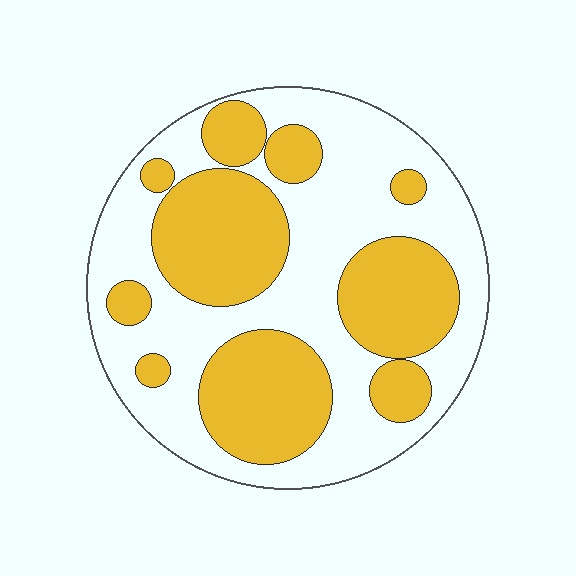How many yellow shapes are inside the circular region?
10.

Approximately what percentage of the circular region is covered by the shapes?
Approximately 45%.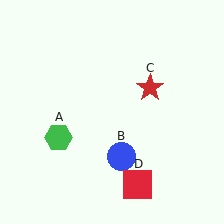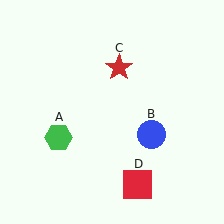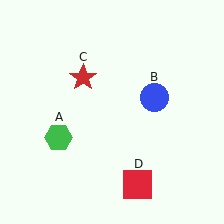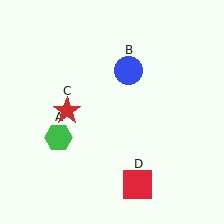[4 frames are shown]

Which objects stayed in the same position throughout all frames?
Green hexagon (object A) and red square (object D) remained stationary.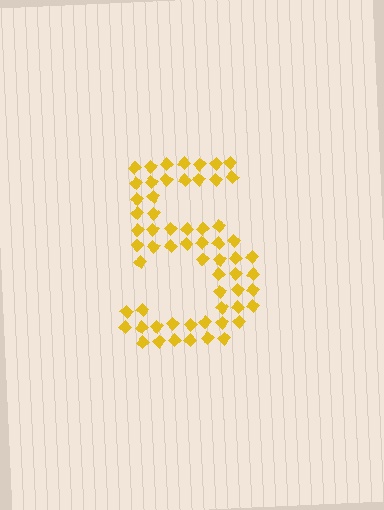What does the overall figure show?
The overall figure shows the digit 5.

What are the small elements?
The small elements are diamonds.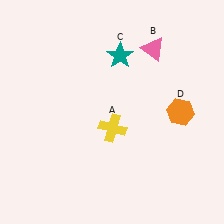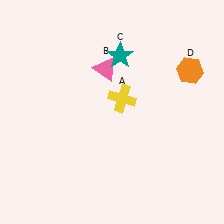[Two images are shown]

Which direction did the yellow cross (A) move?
The yellow cross (A) moved up.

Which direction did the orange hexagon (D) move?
The orange hexagon (D) moved up.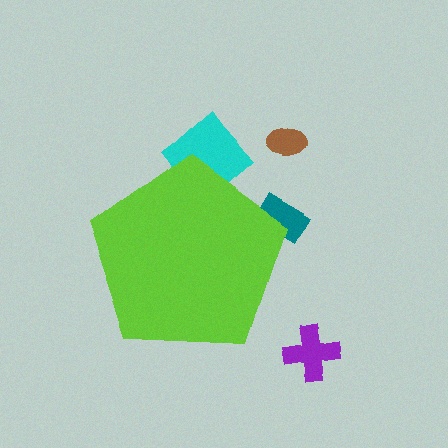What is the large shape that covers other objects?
A lime pentagon.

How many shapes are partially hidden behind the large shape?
2 shapes are partially hidden.